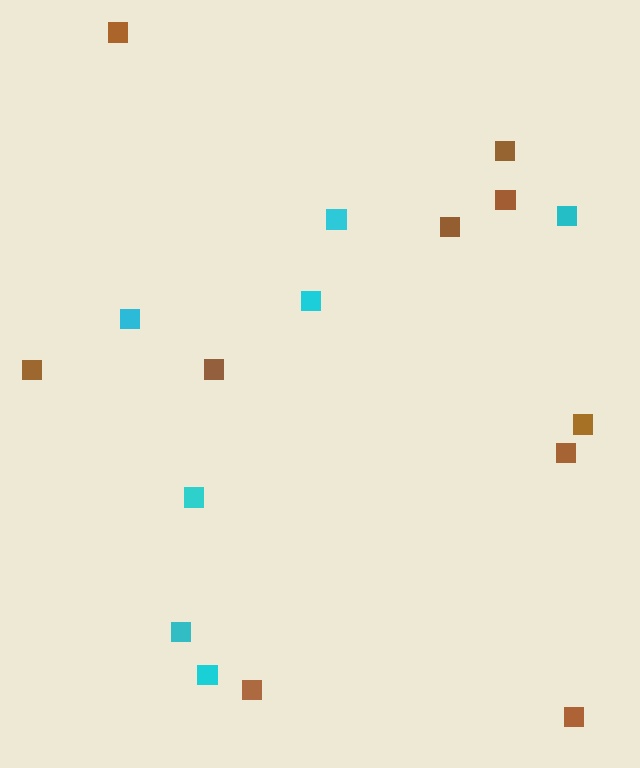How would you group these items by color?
There are 2 groups: one group of brown squares (10) and one group of cyan squares (7).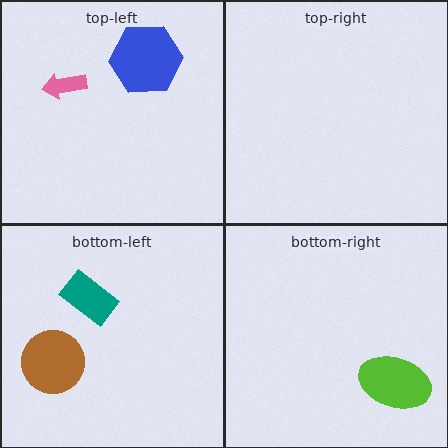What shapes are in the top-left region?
The pink arrow, the blue hexagon.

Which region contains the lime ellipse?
The bottom-right region.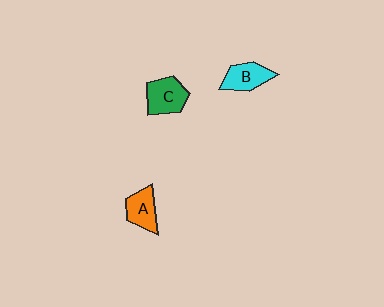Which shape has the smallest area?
Shape A (orange).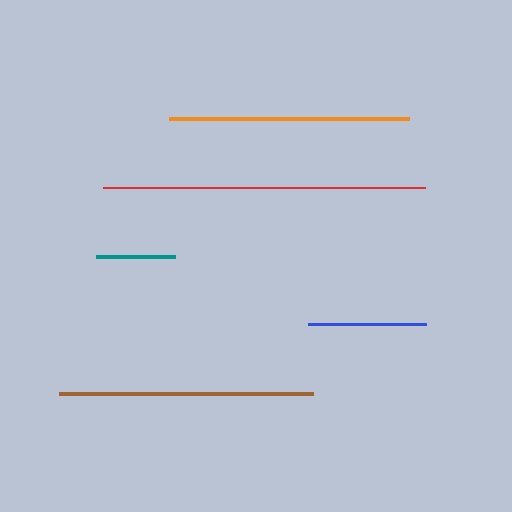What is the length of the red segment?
The red segment is approximately 322 pixels long.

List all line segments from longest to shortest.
From longest to shortest: red, brown, orange, blue, teal.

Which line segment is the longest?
The red line is the longest at approximately 322 pixels.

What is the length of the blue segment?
The blue segment is approximately 119 pixels long.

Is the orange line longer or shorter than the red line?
The red line is longer than the orange line.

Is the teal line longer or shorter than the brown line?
The brown line is longer than the teal line.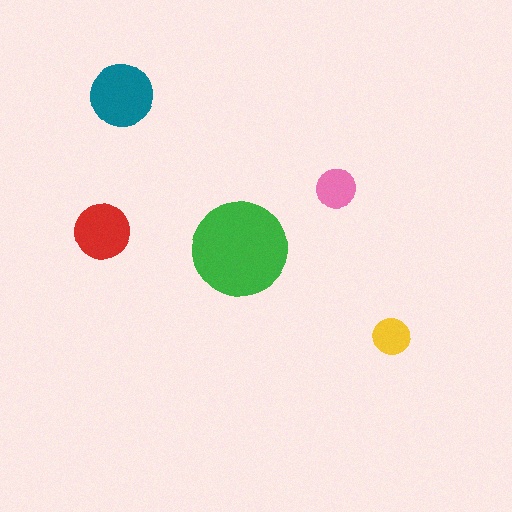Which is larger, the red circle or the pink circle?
The red one.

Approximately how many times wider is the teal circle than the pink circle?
About 1.5 times wider.